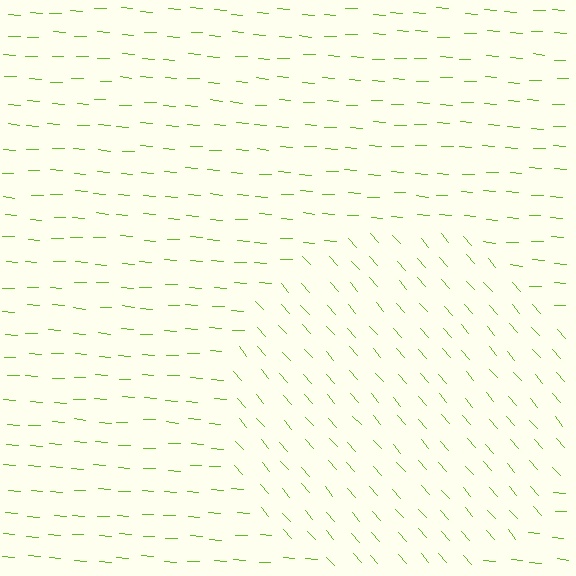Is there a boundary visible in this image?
Yes, there is a texture boundary formed by a change in line orientation.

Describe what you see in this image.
The image is filled with small lime line segments. A circle region in the image has lines oriented differently from the surrounding lines, creating a visible texture boundary.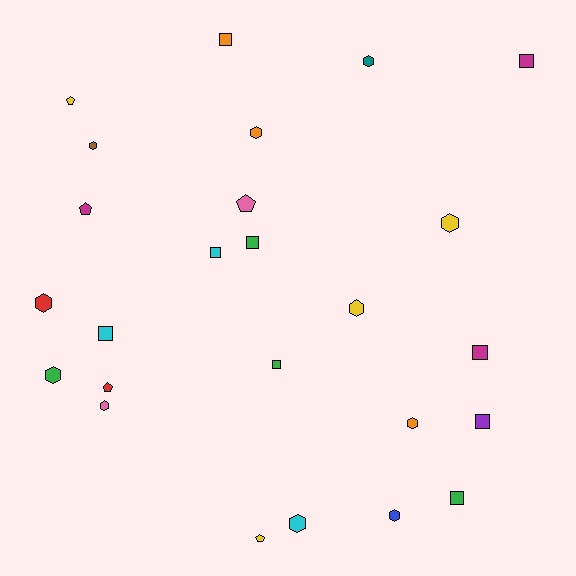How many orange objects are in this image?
There are 3 orange objects.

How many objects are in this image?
There are 25 objects.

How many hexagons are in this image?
There are 11 hexagons.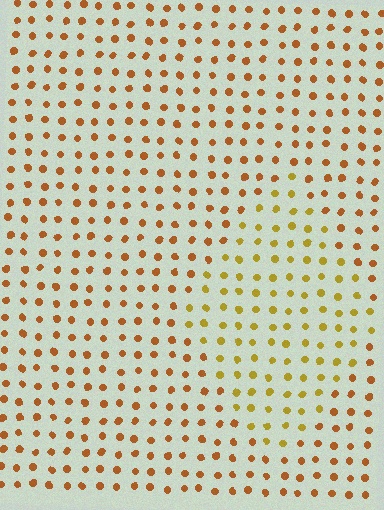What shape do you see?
I see a diamond.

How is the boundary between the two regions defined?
The boundary is defined purely by a slight shift in hue (about 28 degrees). Spacing, size, and orientation are identical on both sides.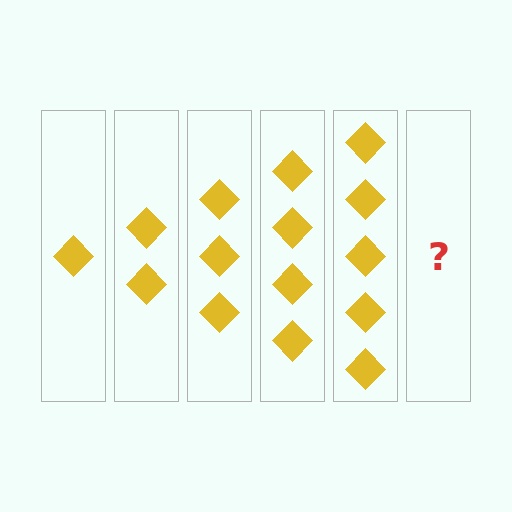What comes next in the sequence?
The next element should be 6 diamonds.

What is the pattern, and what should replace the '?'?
The pattern is that each step adds one more diamond. The '?' should be 6 diamonds.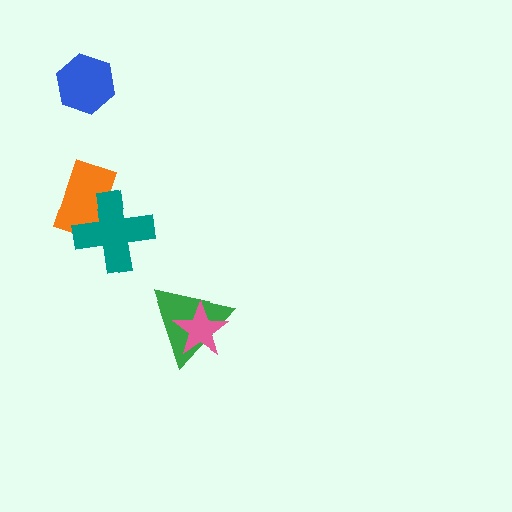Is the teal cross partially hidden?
No, no other shape covers it.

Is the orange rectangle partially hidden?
Yes, it is partially covered by another shape.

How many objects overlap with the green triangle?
1 object overlaps with the green triangle.